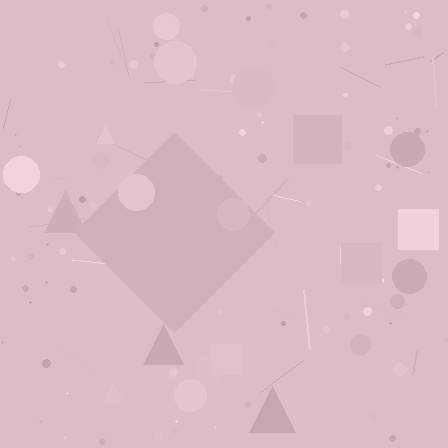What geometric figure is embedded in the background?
A diamond is embedded in the background.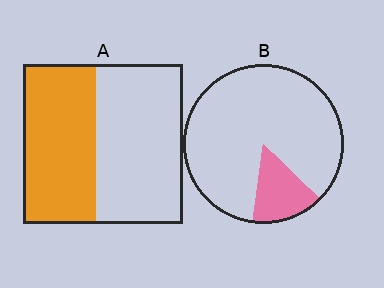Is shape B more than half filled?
No.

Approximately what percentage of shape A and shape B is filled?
A is approximately 45% and B is approximately 15%.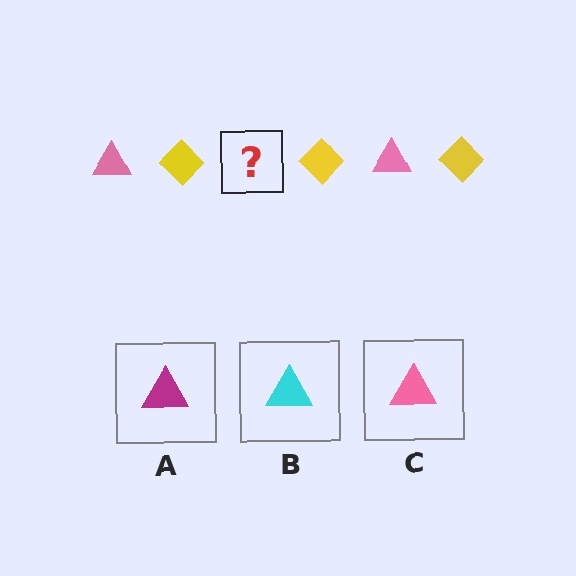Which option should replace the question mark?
Option C.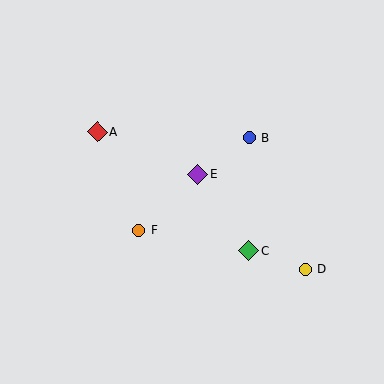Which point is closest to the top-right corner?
Point B is closest to the top-right corner.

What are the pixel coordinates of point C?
Point C is at (248, 251).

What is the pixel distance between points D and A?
The distance between D and A is 249 pixels.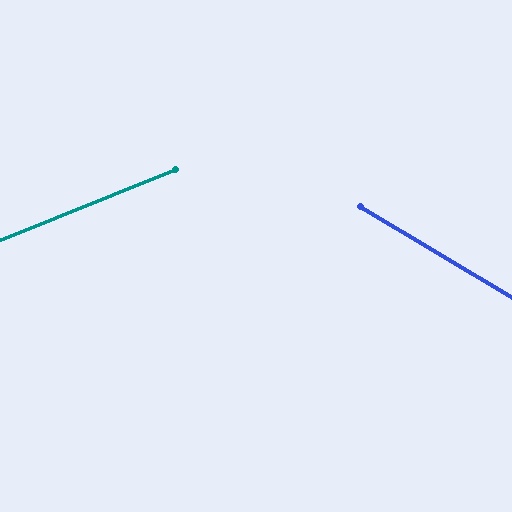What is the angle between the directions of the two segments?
Approximately 53 degrees.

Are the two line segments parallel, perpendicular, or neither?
Neither parallel nor perpendicular — they differ by about 53°.